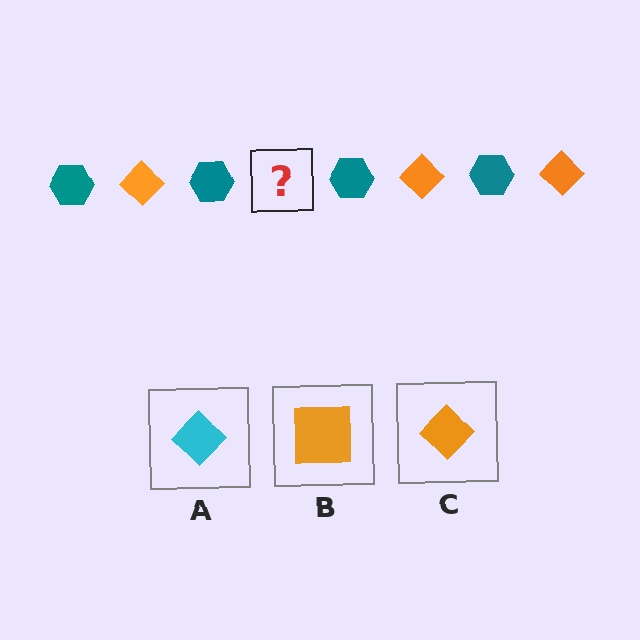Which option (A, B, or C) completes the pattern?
C.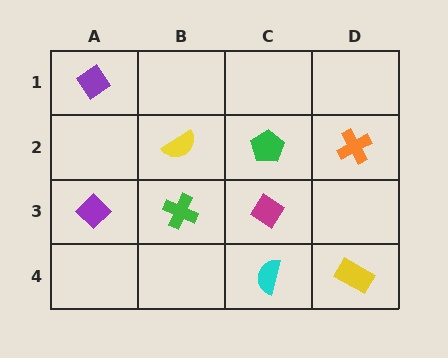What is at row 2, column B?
A yellow semicircle.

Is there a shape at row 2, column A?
No, that cell is empty.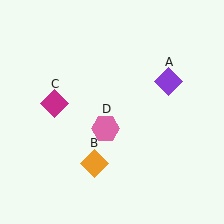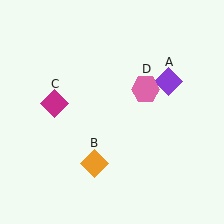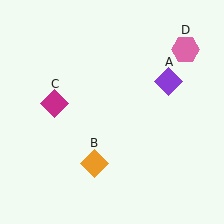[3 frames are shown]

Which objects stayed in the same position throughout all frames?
Purple diamond (object A) and orange diamond (object B) and magenta diamond (object C) remained stationary.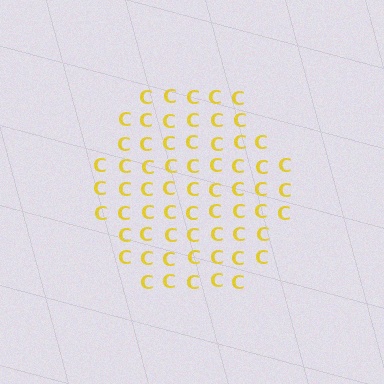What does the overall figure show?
The overall figure shows a hexagon.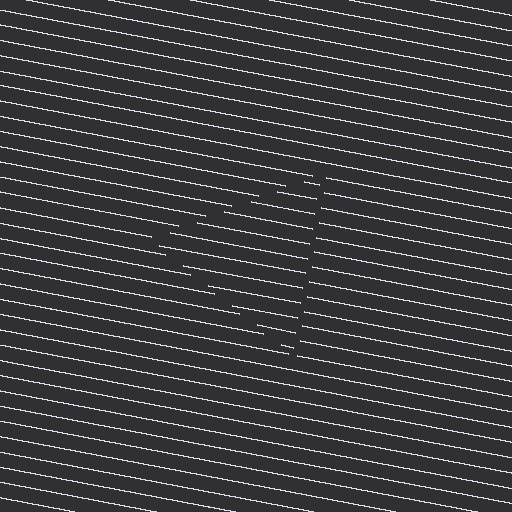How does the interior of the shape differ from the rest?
The interior of the shape contains the same grating, shifted by half a period — the contour is defined by the phase discontinuity where line-ends from the inner and outer gratings abut.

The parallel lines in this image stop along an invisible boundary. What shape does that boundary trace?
An illusory triangle. The interior of the shape contains the same grating, shifted by half a period — the contour is defined by the phase discontinuity where line-ends from the inner and outer gratings abut.